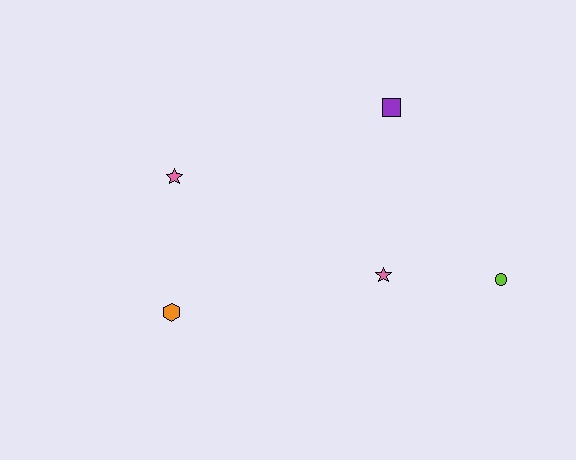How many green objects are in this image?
There are no green objects.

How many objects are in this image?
There are 5 objects.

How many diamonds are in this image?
There are no diamonds.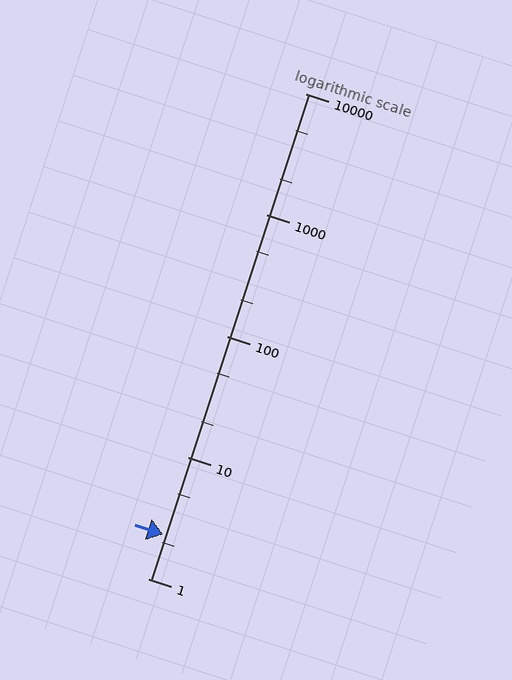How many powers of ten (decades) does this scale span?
The scale spans 4 decades, from 1 to 10000.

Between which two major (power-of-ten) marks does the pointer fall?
The pointer is between 1 and 10.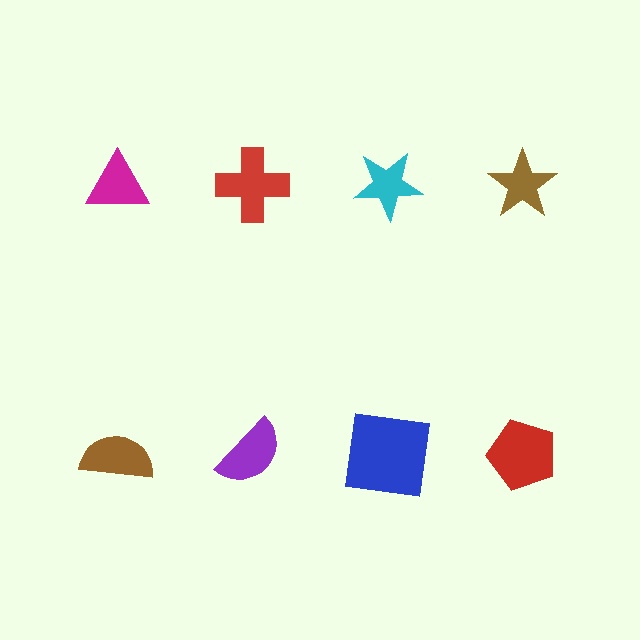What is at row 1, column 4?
A brown star.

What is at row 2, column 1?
A brown semicircle.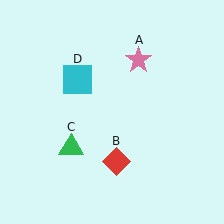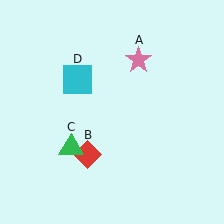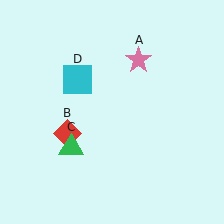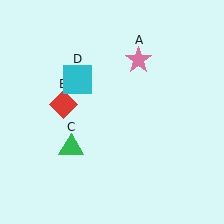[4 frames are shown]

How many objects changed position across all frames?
1 object changed position: red diamond (object B).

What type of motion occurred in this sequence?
The red diamond (object B) rotated clockwise around the center of the scene.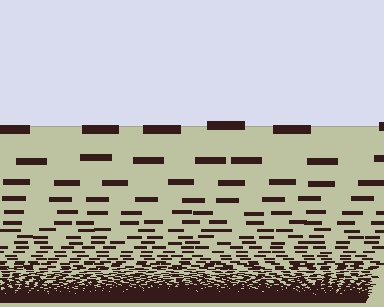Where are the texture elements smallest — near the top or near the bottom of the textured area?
Near the bottom.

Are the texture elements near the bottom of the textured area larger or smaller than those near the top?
Smaller. The gradient is inverted — elements near the bottom are smaller and denser.